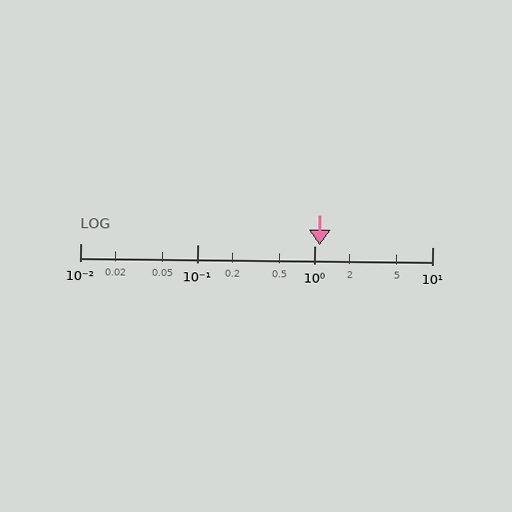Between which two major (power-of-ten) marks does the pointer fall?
The pointer is between 1 and 10.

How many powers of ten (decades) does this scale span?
The scale spans 3 decades, from 0.01 to 10.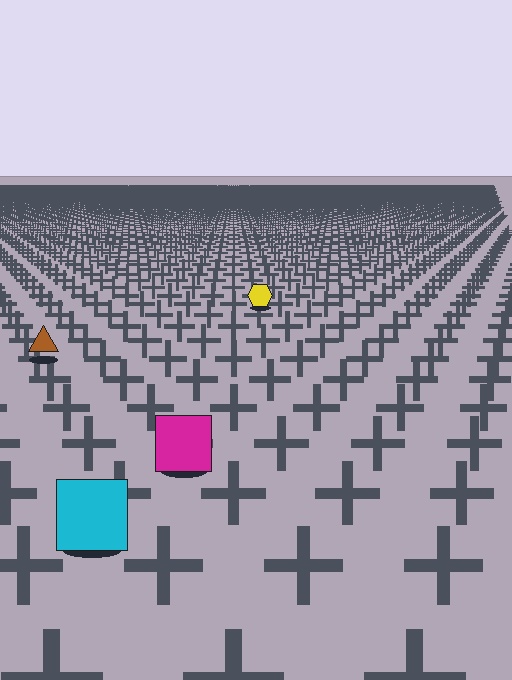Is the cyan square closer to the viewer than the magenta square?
Yes. The cyan square is closer — you can tell from the texture gradient: the ground texture is coarser near it.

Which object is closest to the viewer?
The cyan square is closest. The texture marks near it are larger and more spread out.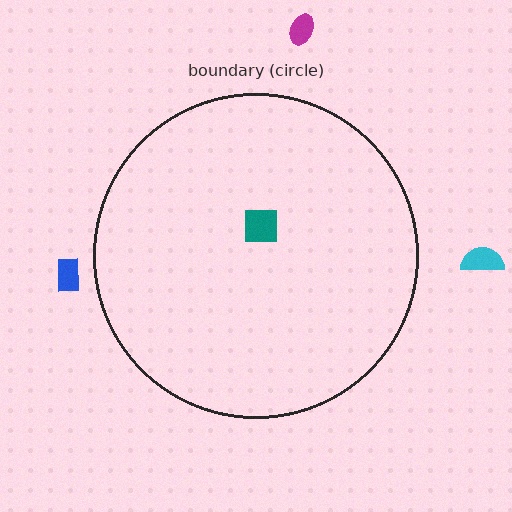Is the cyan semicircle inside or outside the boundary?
Outside.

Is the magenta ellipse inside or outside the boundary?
Outside.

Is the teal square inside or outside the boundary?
Inside.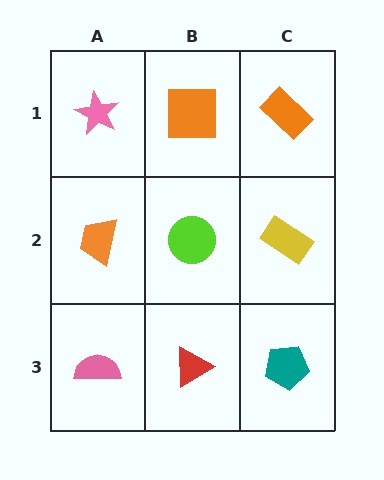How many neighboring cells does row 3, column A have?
2.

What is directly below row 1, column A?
An orange trapezoid.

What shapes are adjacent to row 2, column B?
An orange square (row 1, column B), a red triangle (row 3, column B), an orange trapezoid (row 2, column A), a yellow rectangle (row 2, column C).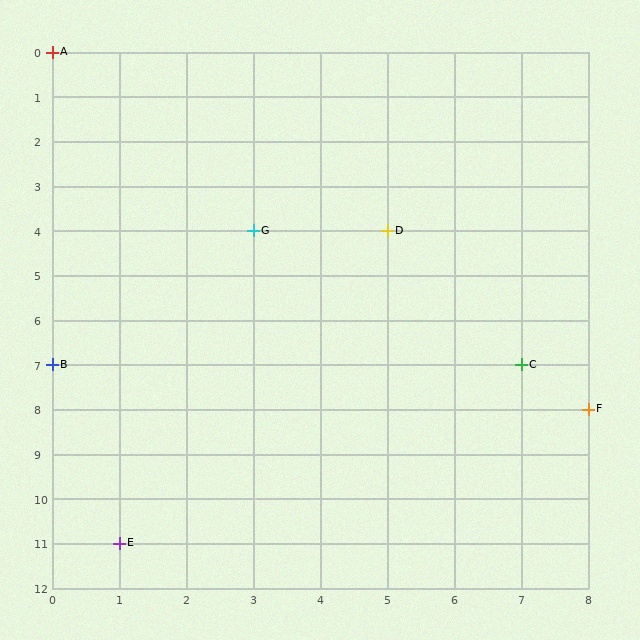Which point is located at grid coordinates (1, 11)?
Point E is at (1, 11).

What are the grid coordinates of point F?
Point F is at grid coordinates (8, 8).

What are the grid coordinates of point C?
Point C is at grid coordinates (7, 7).